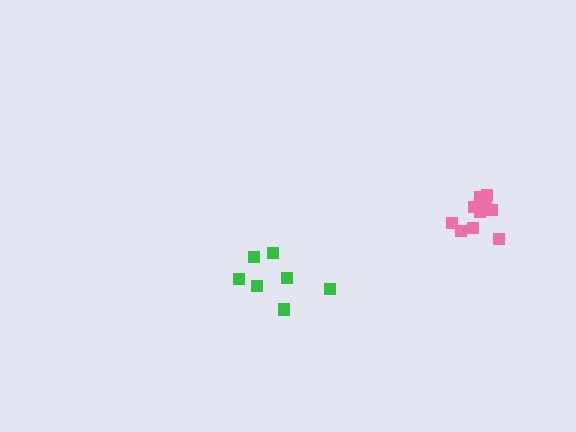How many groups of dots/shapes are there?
There are 2 groups.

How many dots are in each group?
Group 1: 11 dots, Group 2: 7 dots (18 total).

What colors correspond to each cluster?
The clusters are colored: pink, green.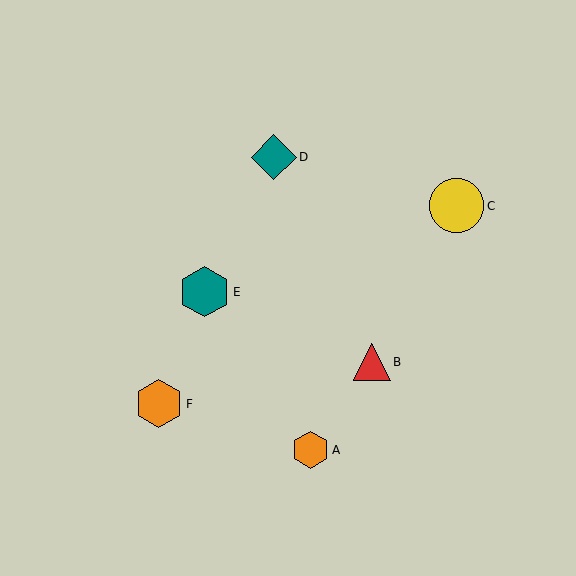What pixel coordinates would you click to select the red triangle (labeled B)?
Click at (372, 362) to select the red triangle B.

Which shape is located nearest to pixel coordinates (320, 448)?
The orange hexagon (labeled A) at (311, 450) is nearest to that location.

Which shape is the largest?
The yellow circle (labeled C) is the largest.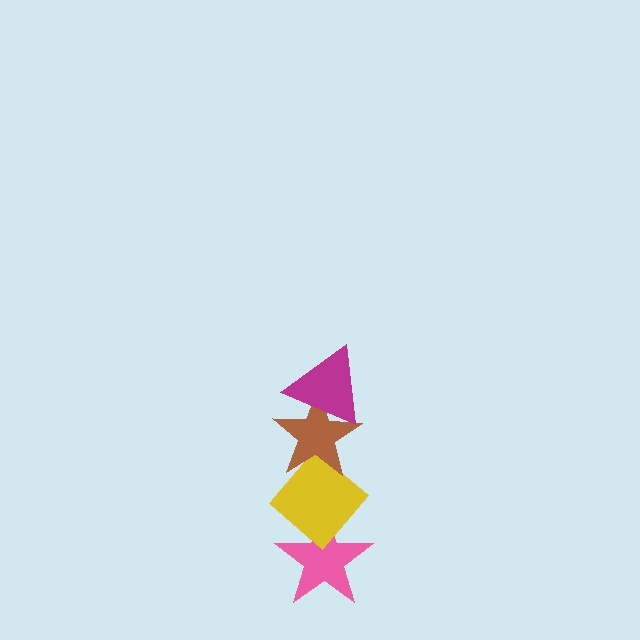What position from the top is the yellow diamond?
The yellow diamond is 3rd from the top.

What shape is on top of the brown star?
The magenta triangle is on top of the brown star.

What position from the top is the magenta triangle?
The magenta triangle is 1st from the top.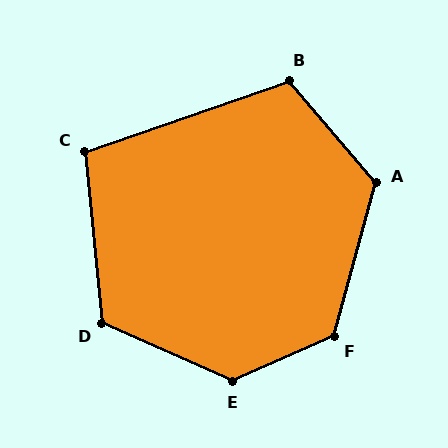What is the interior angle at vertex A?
Approximately 125 degrees (obtuse).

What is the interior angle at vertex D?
Approximately 120 degrees (obtuse).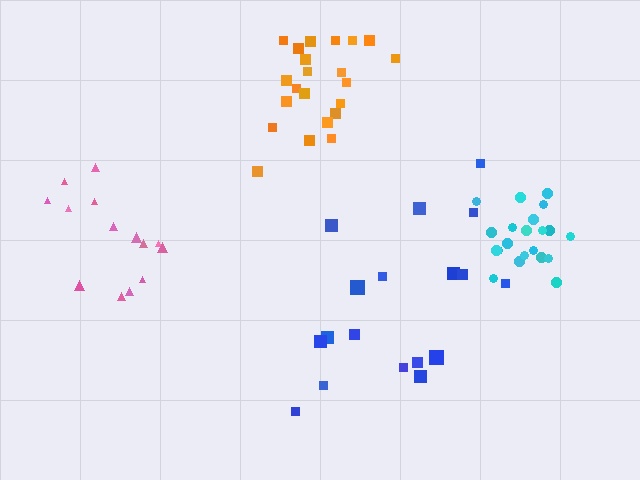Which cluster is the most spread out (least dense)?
Blue.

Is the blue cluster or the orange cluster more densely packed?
Orange.